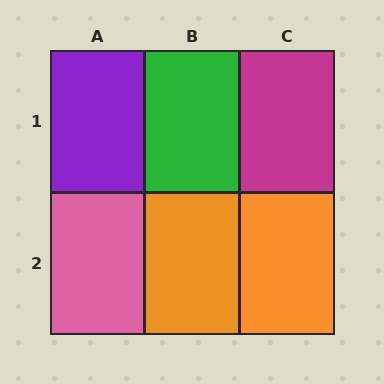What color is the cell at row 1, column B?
Green.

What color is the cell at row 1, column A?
Purple.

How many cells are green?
1 cell is green.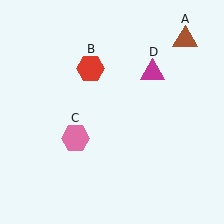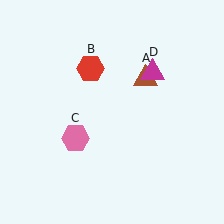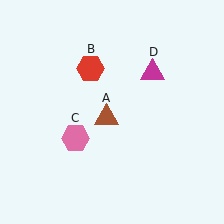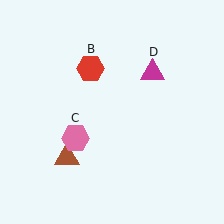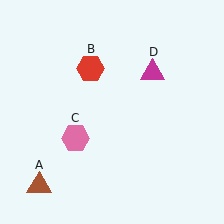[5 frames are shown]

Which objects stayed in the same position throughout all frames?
Red hexagon (object B) and pink hexagon (object C) and magenta triangle (object D) remained stationary.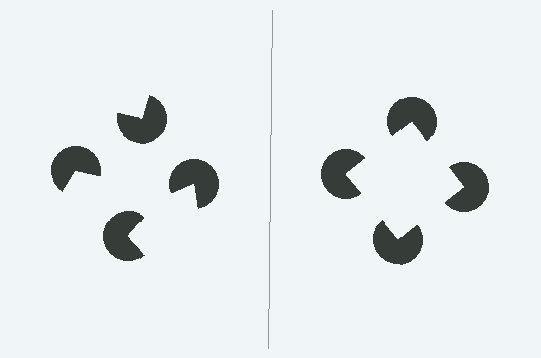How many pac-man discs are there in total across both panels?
8 — 4 on each side.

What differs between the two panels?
The pac-man discs are positioned identically on both sides; only the wedge orientations differ. On the right they align to a square; on the left they are misaligned.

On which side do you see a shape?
An illusory square appears on the right side. On the left side the wedge cuts are rotated, so no coherent shape forms.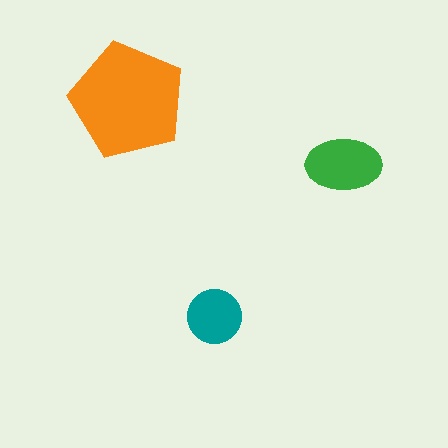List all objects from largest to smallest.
The orange pentagon, the green ellipse, the teal circle.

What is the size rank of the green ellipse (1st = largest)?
2nd.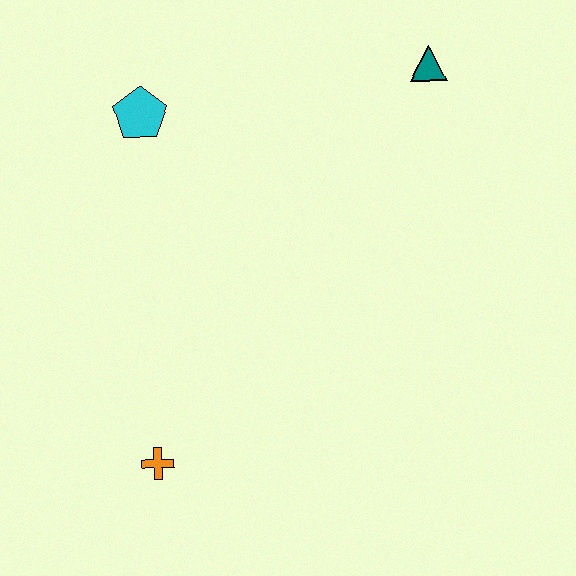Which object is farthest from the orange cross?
The teal triangle is farthest from the orange cross.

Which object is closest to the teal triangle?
The cyan pentagon is closest to the teal triangle.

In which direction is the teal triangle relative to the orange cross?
The teal triangle is above the orange cross.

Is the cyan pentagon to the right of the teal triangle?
No